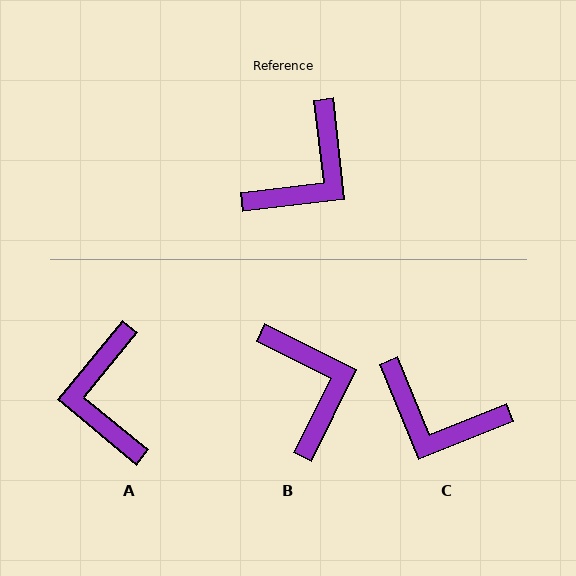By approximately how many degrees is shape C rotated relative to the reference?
Approximately 75 degrees clockwise.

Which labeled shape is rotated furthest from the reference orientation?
A, about 136 degrees away.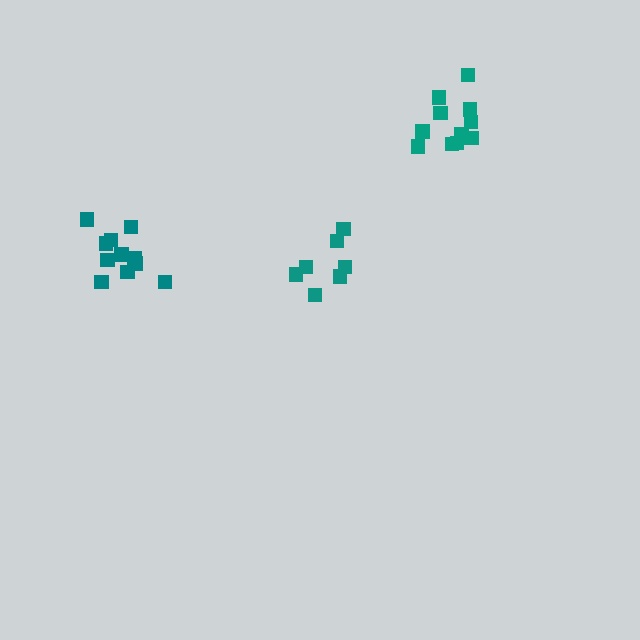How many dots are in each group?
Group 1: 12 dots, Group 2: 11 dots, Group 3: 7 dots (30 total).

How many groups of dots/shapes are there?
There are 3 groups.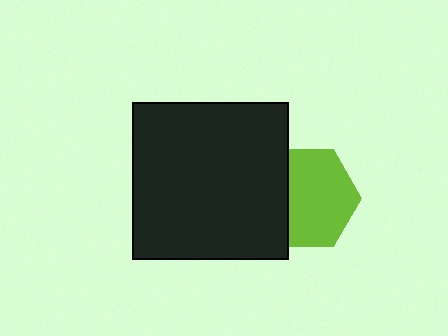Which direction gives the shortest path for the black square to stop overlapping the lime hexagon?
Moving left gives the shortest separation.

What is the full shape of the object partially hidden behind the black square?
The partially hidden object is a lime hexagon.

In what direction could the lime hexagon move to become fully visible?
The lime hexagon could move right. That would shift it out from behind the black square entirely.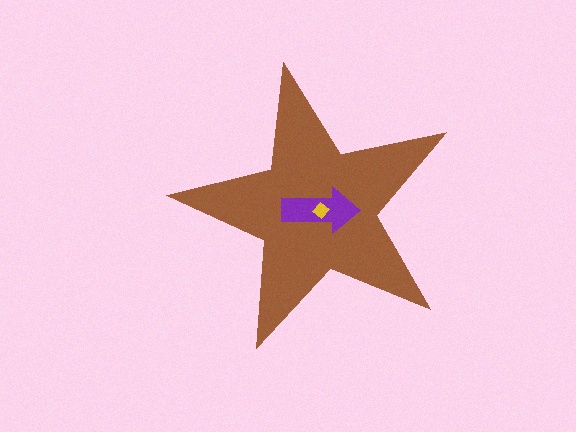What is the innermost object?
The yellow diamond.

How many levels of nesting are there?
3.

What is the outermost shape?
The brown star.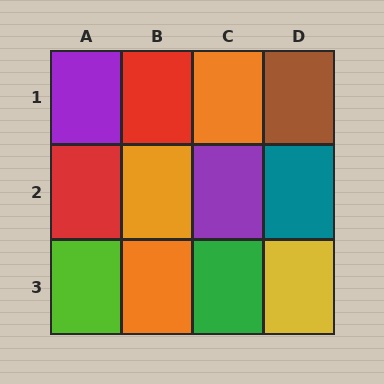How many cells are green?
1 cell is green.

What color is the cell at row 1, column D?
Brown.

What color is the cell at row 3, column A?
Lime.